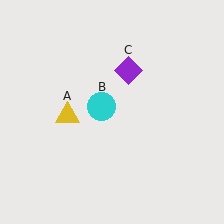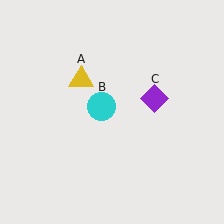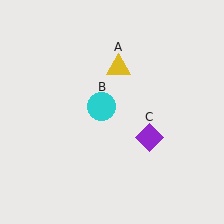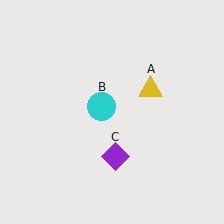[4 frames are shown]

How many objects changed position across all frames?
2 objects changed position: yellow triangle (object A), purple diamond (object C).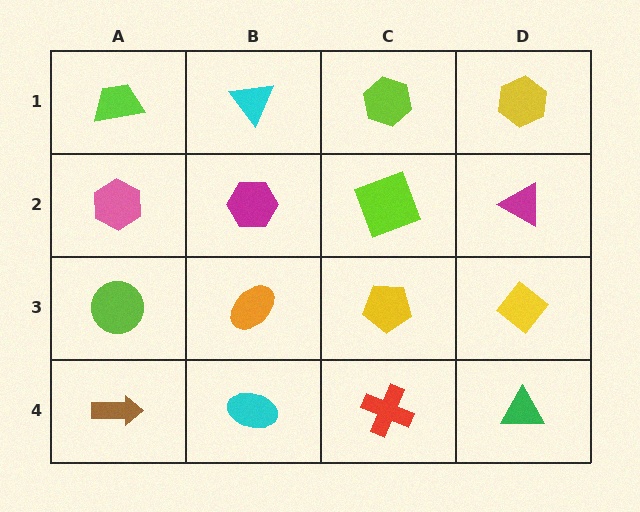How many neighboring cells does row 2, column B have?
4.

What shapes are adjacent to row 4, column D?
A yellow diamond (row 3, column D), a red cross (row 4, column C).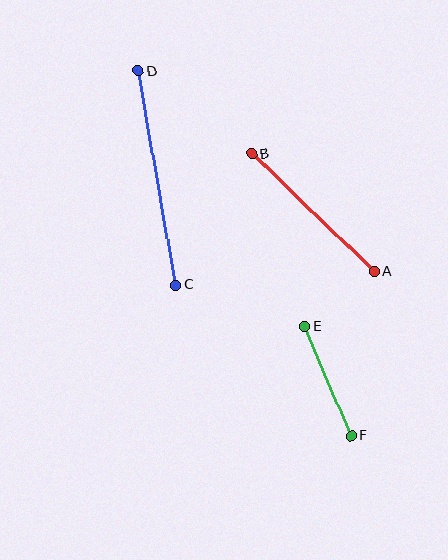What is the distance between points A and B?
The distance is approximately 170 pixels.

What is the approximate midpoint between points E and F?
The midpoint is at approximately (328, 381) pixels.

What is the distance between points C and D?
The distance is approximately 217 pixels.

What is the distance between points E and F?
The distance is approximately 119 pixels.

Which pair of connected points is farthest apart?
Points C and D are farthest apart.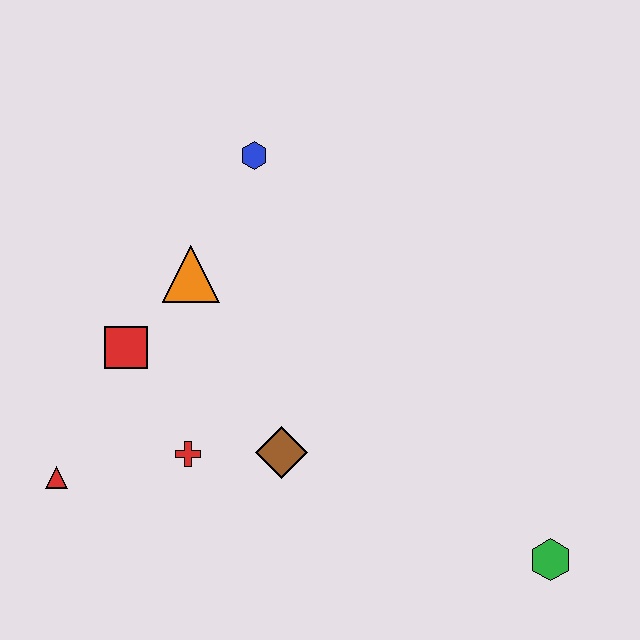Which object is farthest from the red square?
The green hexagon is farthest from the red square.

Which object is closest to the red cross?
The brown diamond is closest to the red cross.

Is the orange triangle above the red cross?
Yes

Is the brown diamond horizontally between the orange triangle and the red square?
No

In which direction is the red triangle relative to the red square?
The red triangle is below the red square.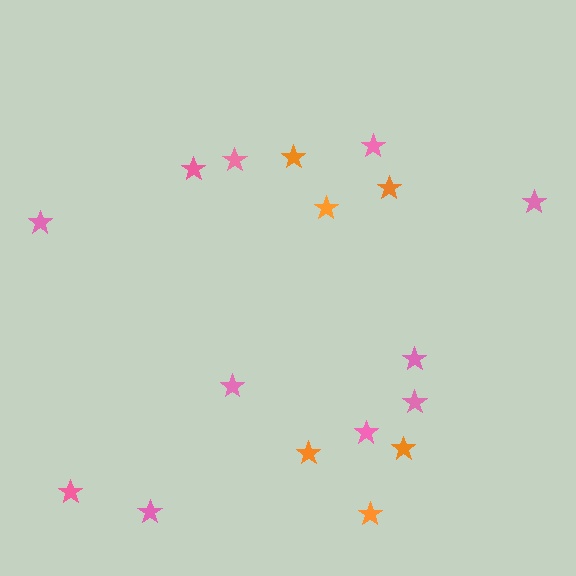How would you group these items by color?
There are 2 groups: one group of orange stars (6) and one group of pink stars (11).